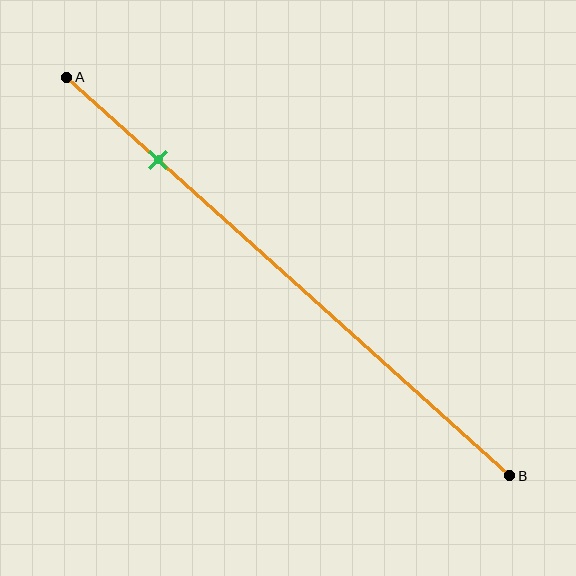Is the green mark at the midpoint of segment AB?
No, the mark is at about 20% from A, not at the 50% midpoint.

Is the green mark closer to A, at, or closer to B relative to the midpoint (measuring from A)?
The green mark is closer to point A than the midpoint of segment AB.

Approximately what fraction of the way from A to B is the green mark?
The green mark is approximately 20% of the way from A to B.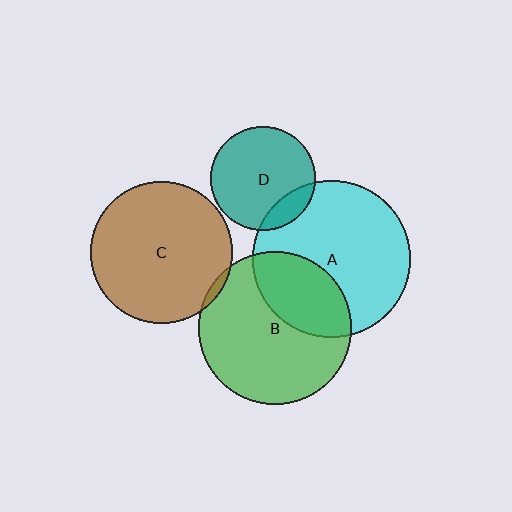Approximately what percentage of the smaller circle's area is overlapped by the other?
Approximately 15%.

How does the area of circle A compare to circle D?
Approximately 2.3 times.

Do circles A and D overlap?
Yes.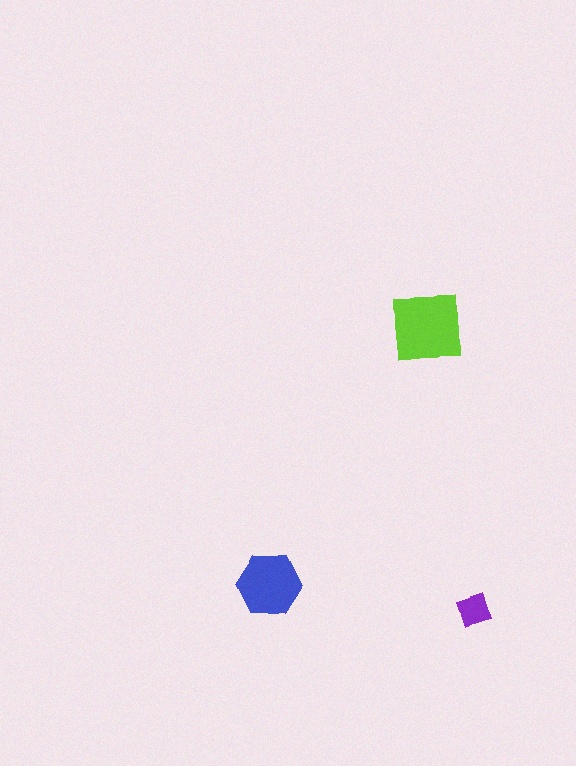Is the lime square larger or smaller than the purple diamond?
Larger.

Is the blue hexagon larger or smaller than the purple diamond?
Larger.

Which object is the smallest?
The purple diamond.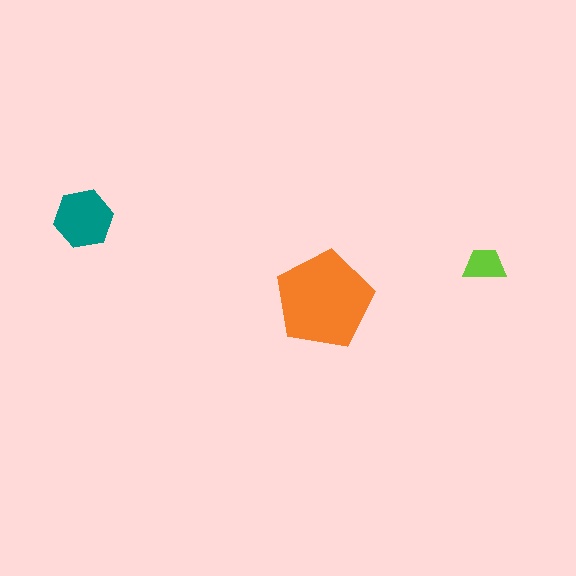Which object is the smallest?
The lime trapezoid.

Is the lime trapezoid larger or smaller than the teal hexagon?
Smaller.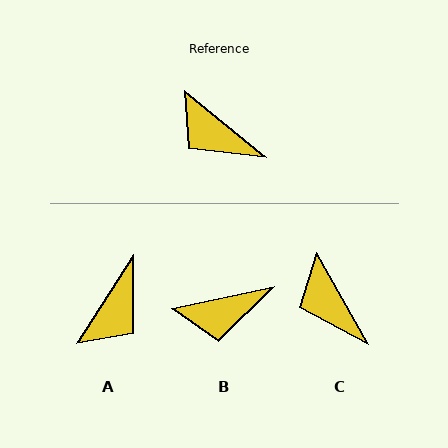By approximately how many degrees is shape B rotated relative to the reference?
Approximately 51 degrees counter-clockwise.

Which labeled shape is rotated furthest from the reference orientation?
A, about 96 degrees away.